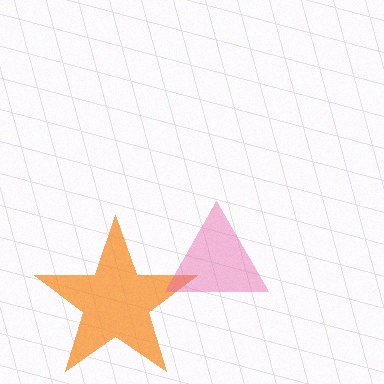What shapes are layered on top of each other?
The layered shapes are: an orange star, a pink triangle.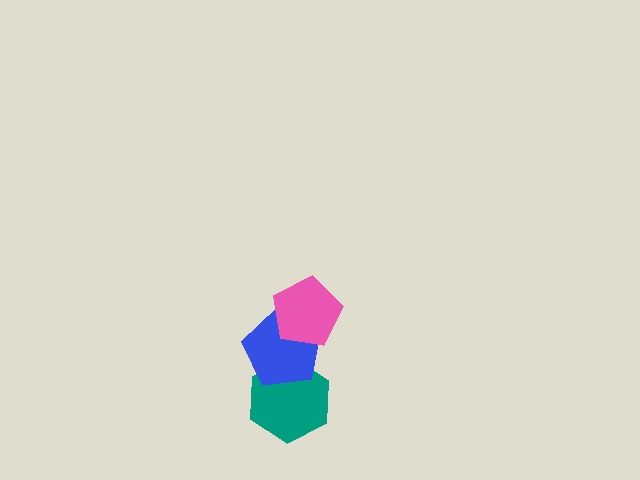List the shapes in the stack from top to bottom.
From top to bottom: the pink pentagon, the blue pentagon, the teal hexagon.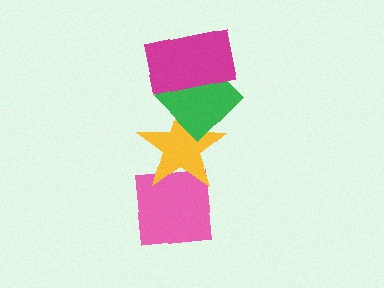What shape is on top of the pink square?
The yellow star is on top of the pink square.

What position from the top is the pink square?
The pink square is 4th from the top.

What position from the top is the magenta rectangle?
The magenta rectangle is 1st from the top.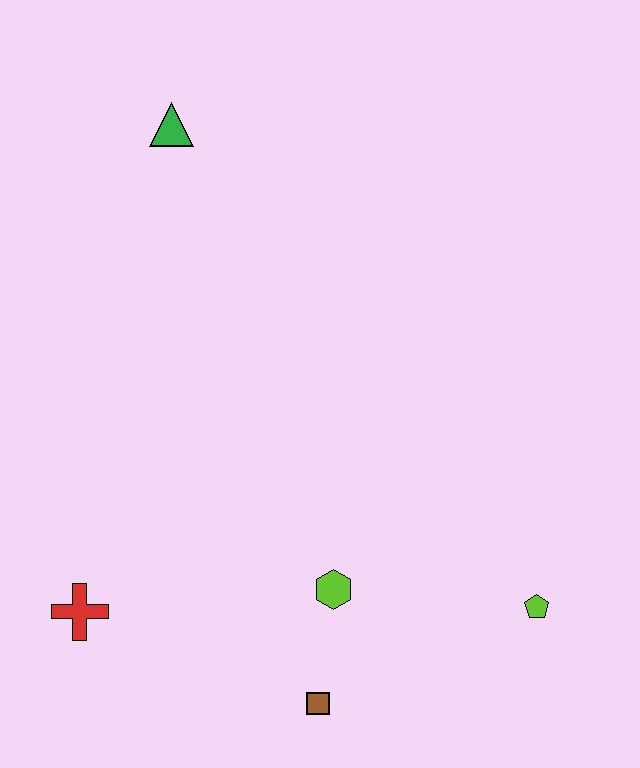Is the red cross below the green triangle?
Yes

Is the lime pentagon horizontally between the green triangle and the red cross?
No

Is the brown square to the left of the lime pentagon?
Yes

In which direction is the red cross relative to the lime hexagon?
The red cross is to the left of the lime hexagon.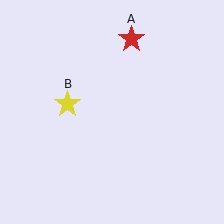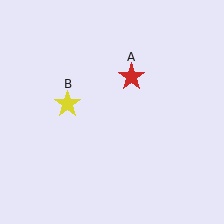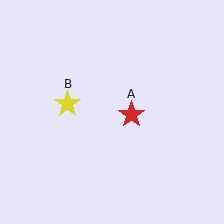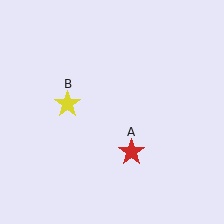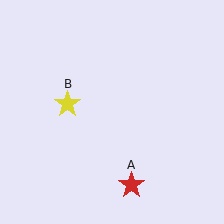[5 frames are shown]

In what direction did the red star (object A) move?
The red star (object A) moved down.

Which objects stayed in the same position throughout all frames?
Yellow star (object B) remained stationary.